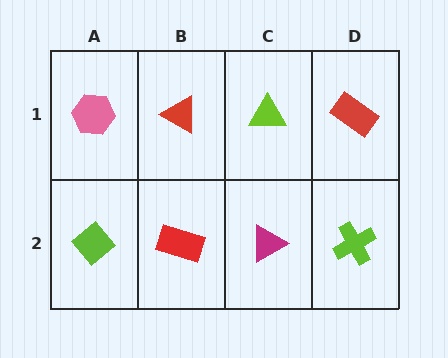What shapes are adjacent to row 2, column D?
A red rectangle (row 1, column D), a magenta triangle (row 2, column C).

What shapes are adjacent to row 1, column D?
A lime cross (row 2, column D), a lime triangle (row 1, column C).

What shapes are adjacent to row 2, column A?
A pink hexagon (row 1, column A), a red rectangle (row 2, column B).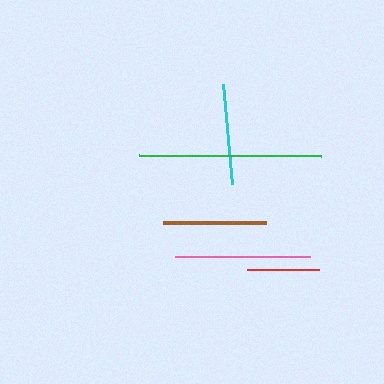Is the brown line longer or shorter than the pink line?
The pink line is longer than the brown line.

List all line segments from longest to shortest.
From longest to shortest: green, pink, brown, cyan, red.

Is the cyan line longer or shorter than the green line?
The green line is longer than the cyan line.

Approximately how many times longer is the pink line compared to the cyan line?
The pink line is approximately 1.4 times the length of the cyan line.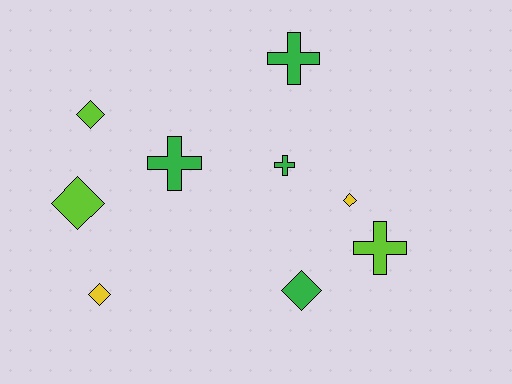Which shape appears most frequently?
Diamond, with 5 objects.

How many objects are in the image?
There are 9 objects.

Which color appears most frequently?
Green, with 4 objects.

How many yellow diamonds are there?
There are 2 yellow diamonds.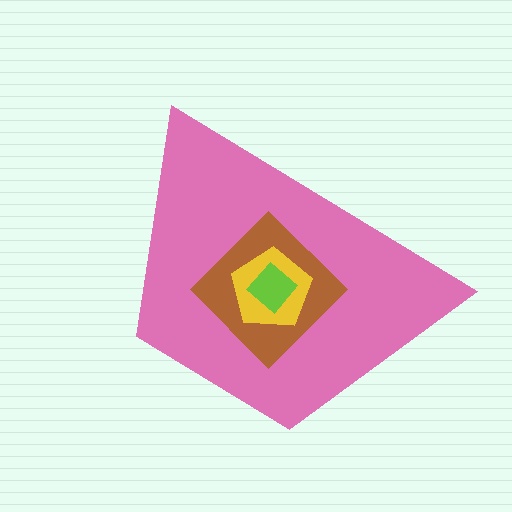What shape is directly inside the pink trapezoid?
The brown diamond.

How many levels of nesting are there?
4.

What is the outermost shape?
The pink trapezoid.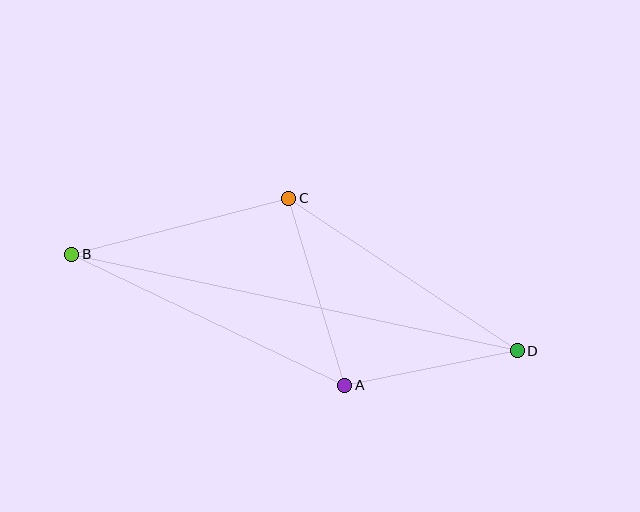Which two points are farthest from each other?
Points B and D are farthest from each other.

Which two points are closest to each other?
Points A and D are closest to each other.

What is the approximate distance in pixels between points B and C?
The distance between B and C is approximately 224 pixels.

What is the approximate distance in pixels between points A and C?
The distance between A and C is approximately 195 pixels.